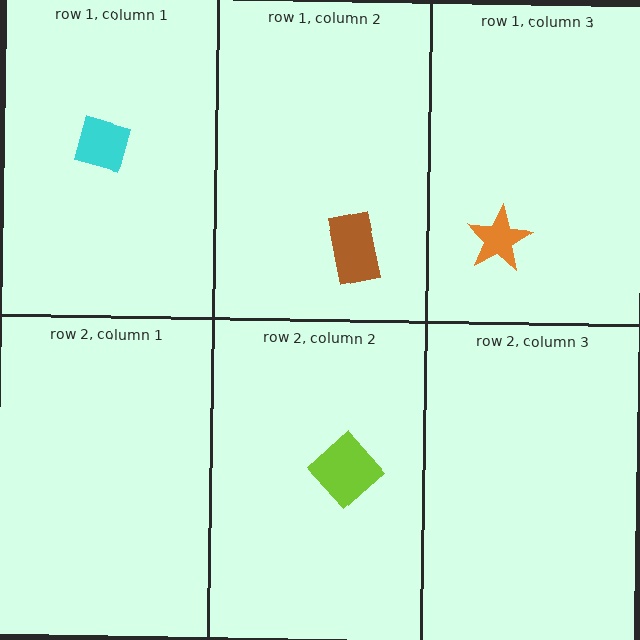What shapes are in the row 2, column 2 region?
The lime diamond.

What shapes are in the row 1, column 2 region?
The brown rectangle.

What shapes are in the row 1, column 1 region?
The cyan diamond.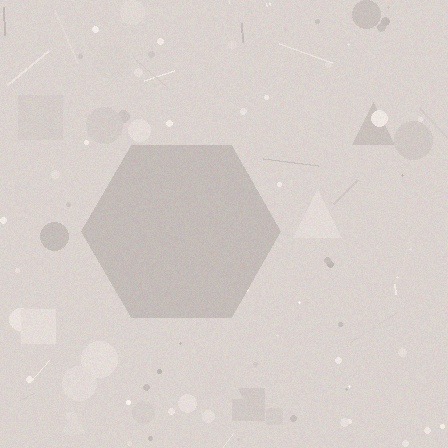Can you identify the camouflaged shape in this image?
The camouflaged shape is a hexagon.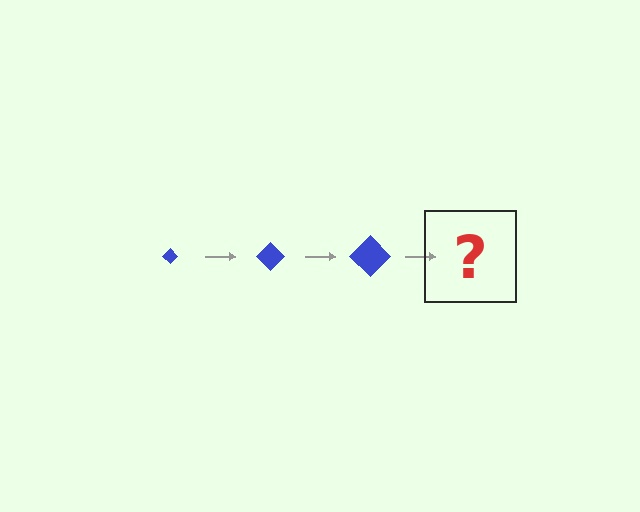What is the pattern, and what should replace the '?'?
The pattern is that the diamond gets progressively larger each step. The '?' should be a blue diamond, larger than the previous one.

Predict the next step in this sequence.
The next step is a blue diamond, larger than the previous one.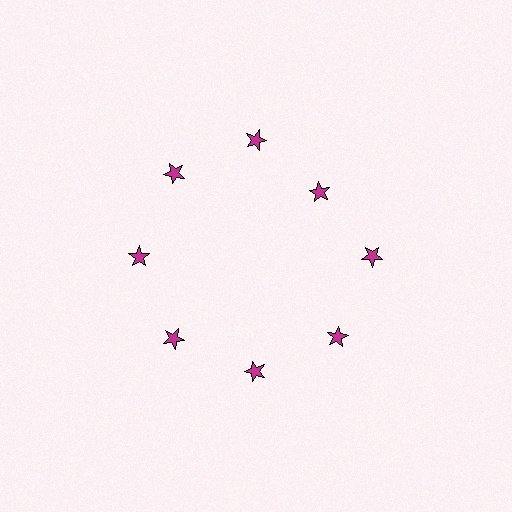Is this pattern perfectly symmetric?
No. The 8 magenta stars are arranged in a ring, but one element near the 2 o'clock position is pulled inward toward the center, breaking the 8-fold rotational symmetry.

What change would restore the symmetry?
The symmetry would be restored by moving it outward, back onto the ring so that all 8 stars sit at equal angles and equal distance from the center.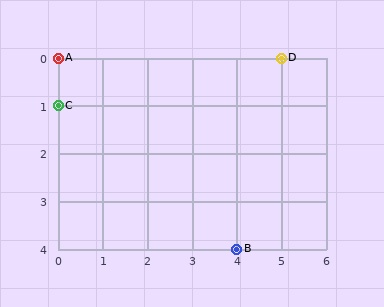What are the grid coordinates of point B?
Point B is at grid coordinates (4, 4).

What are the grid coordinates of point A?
Point A is at grid coordinates (0, 0).